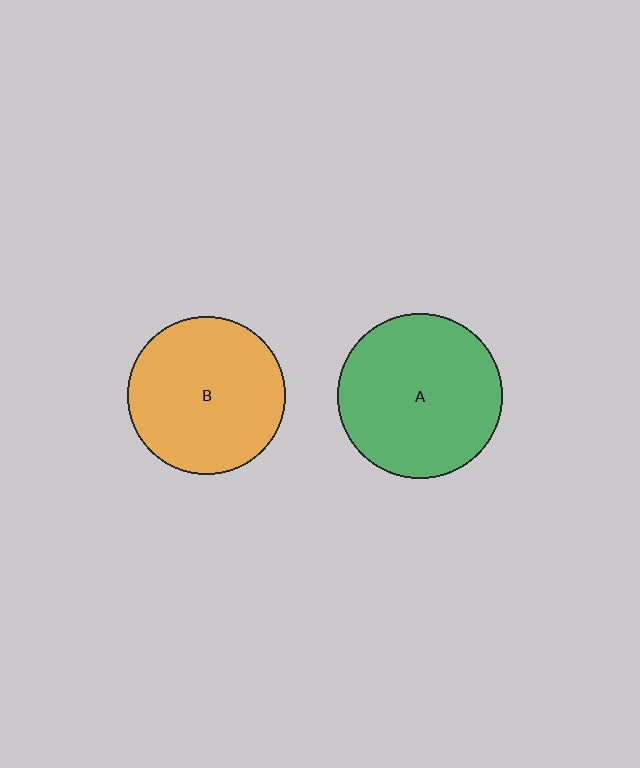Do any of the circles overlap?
No, none of the circles overlap.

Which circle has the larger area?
Circle A (green).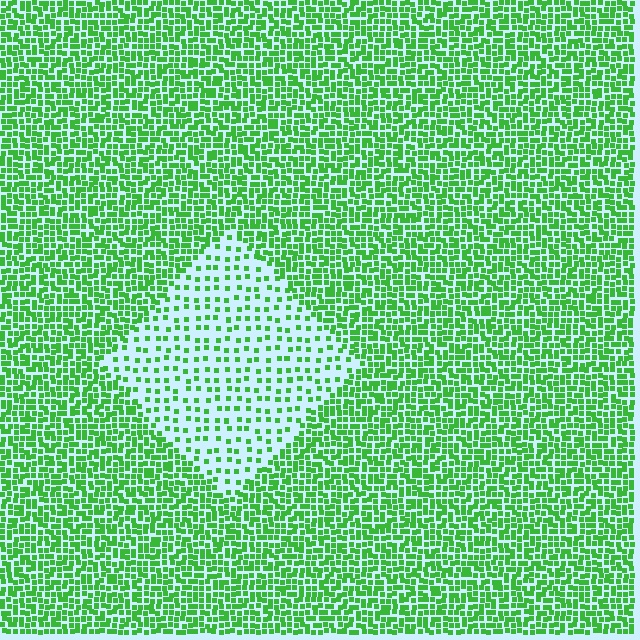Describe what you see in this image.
The image contains small green elements arranged at two different densities. A diamond-shaped region is visible where the elements are less densely packed than the surrounding area.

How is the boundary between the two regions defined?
The boundary is defined by a change in element density (approximately 2.6x ratio). All elements are the same color, size, and shape.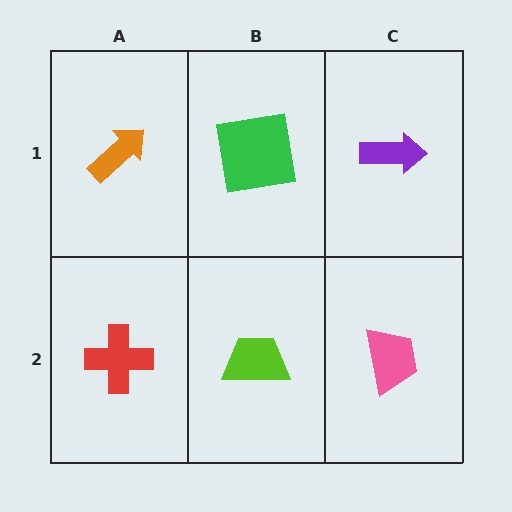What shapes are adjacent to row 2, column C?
A purple arrow (row 1, column C), a lime trapezoid (row 2, column B).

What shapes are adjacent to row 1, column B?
A lime trapezoid (row 2, column B), an orange arrow (row 1, column A), a purple arrow (row 1, column C).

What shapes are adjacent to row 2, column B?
A green square (row 1, column B), a red cross (row 2, column A), a pink trapezoid (row 2, column C).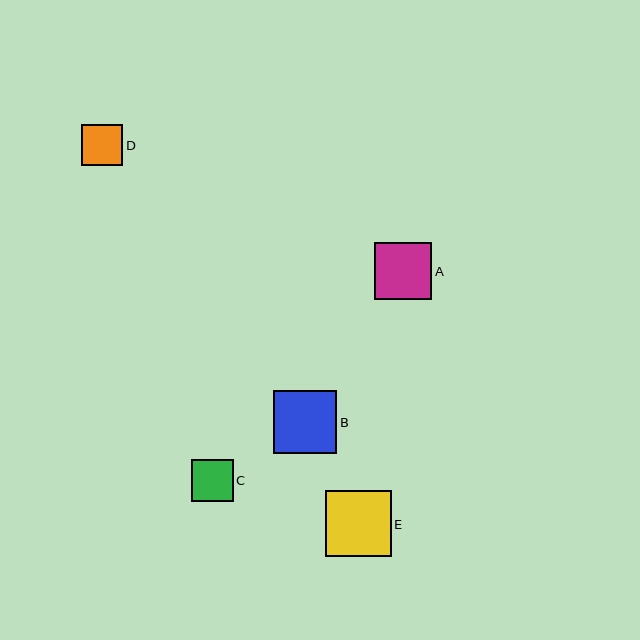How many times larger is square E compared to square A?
Square E is approximately 1.2 times the size of square A.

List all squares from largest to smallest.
From largest to smallest: E, B, A, C, D.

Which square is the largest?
Square E is the largest with a size of approximately 66 pixels.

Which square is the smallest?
Square D is the smallest with a size of approximately 42 pixels.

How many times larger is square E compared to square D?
Square E is approximately 1.6 times the size of square D.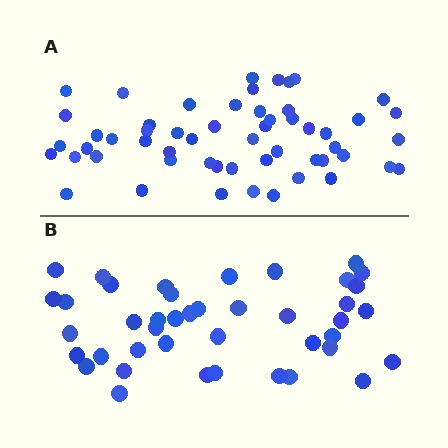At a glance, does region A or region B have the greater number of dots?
Region A (the top region) has more dots.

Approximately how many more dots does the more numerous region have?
Region A has approximately 15 more dots than region B.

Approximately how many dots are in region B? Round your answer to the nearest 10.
About 40 dots. (The exact count is 42, which rounds to 40.)